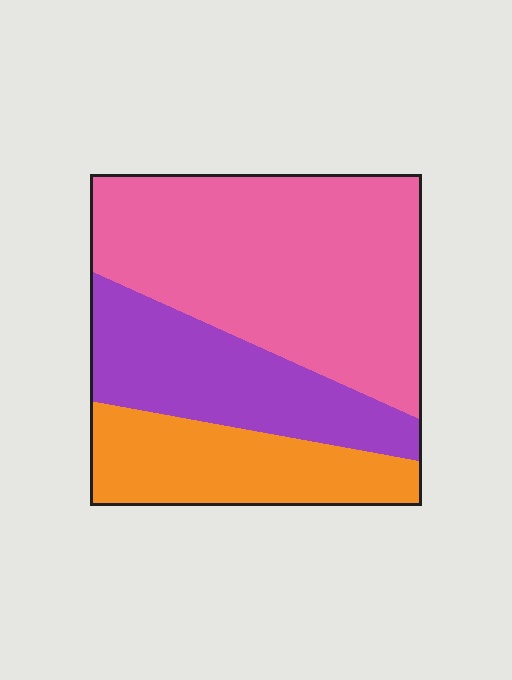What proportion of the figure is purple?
Purple takes up between a quarter and a half of the figure.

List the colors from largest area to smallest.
From largest to smallest: pink, purple, orange.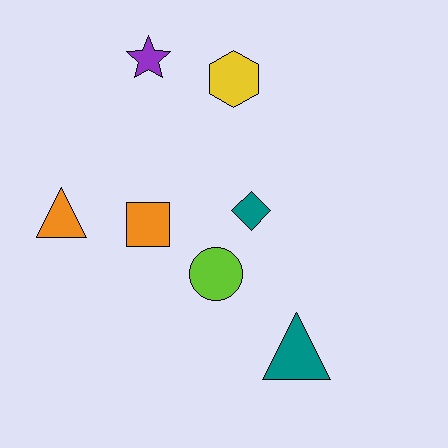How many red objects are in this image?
There are no red objects.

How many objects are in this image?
There are 7 objects.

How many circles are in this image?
There is 1 circle.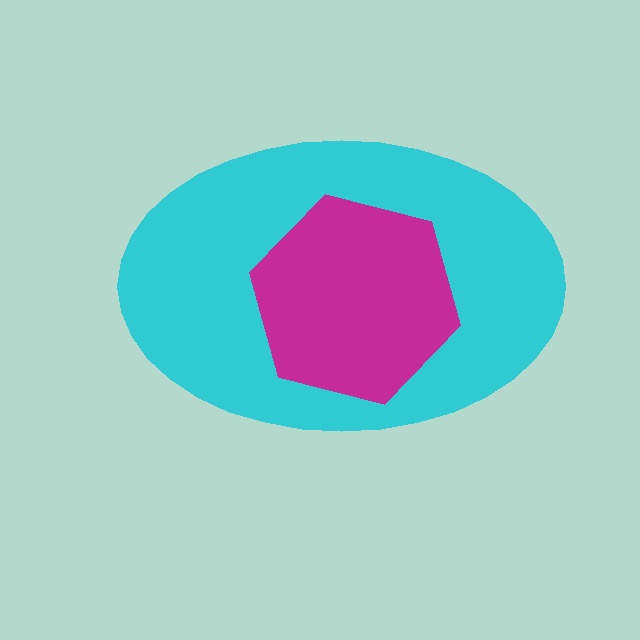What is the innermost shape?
The magenta hexagon.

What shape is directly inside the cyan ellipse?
The magenta hexagon.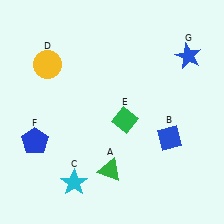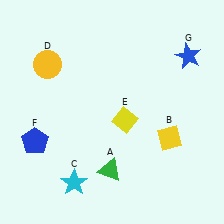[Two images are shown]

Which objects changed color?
B changed from blue to yellow. E changed from green to yellow.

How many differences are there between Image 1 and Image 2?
There are 2 differences between the two images.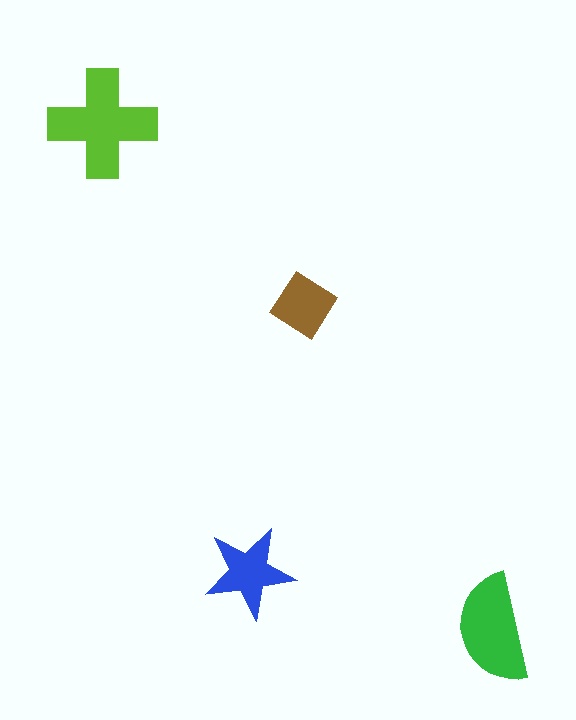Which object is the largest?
The lime cross.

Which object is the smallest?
The brown diamond.